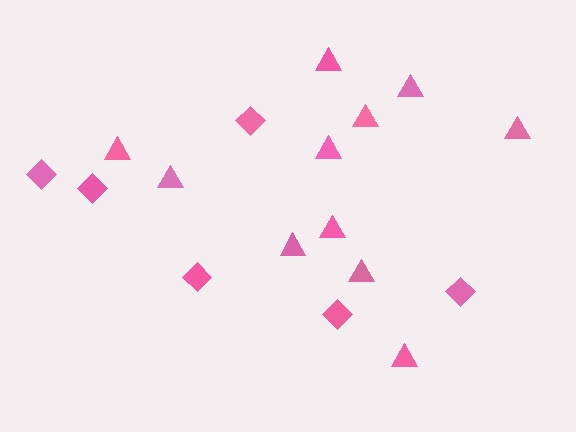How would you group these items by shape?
There are 2 groups: one group of diamonds (6) and one group of triangles (11).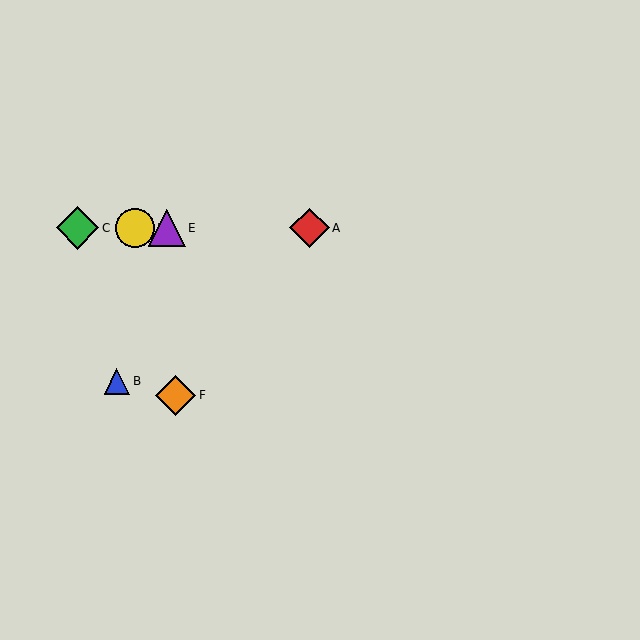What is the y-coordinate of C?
Object C is at y≈228.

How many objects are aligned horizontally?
4 objects (A, C, D, E) are aligned horizontally.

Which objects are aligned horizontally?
Objects A, C, D, E are aligned horizontally.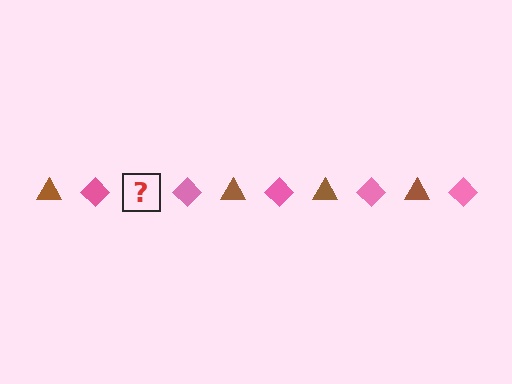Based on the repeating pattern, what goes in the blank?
The blank should be a brown triangle.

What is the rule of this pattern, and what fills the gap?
The rule is that the pattern alternates between brown triangle and pink diamond. The gap should be filled with a brown triangle.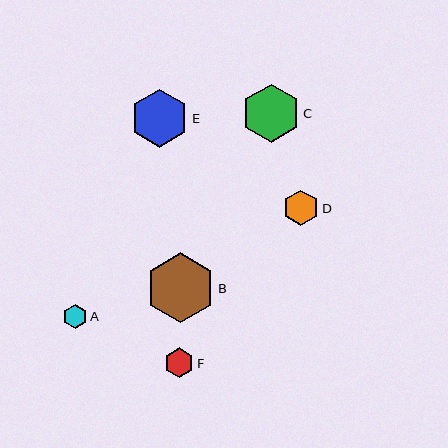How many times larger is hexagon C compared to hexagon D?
Hexagon C is approximately 1.6 times the size of hexagon D.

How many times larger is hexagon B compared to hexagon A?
Hexagon B is approximately 2.9 times the size of hexagon A.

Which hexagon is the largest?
Hexagon B is the largest with a size of approximately 70 pixels.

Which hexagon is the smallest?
Hexagon A is the smallest with a size of approximately 24 pixels.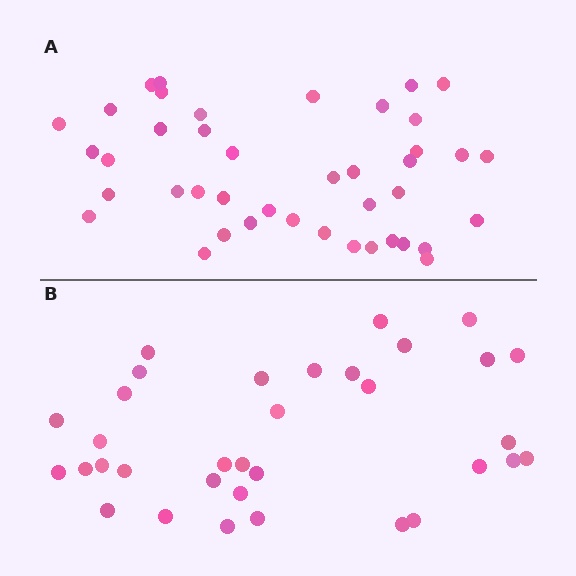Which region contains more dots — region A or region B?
Region A (the top region) has more dots.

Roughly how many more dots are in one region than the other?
Region A has roughly 8 or so more dots than region B.